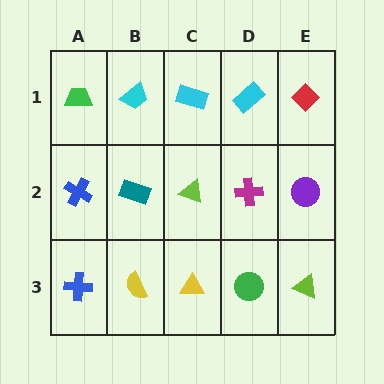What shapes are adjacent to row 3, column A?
A blue cross (row 2, column A), a yellow semicircle (row 3, column B).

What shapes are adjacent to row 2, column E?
A red diamond (row 1, column E), a lime triangle (row 3, column E), a magenta cross (row 2, column D).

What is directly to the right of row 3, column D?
A lime triangle.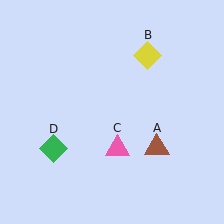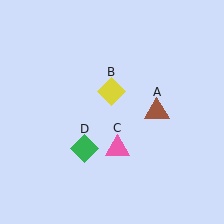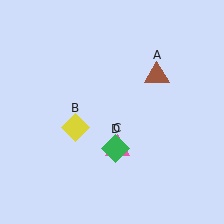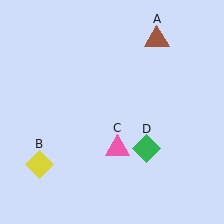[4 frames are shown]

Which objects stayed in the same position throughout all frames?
Pink triangle (object C) remained stationary.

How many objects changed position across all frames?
3 objects changed position: brown triangle (object A), yellow diamond (object B), green diamond (object D).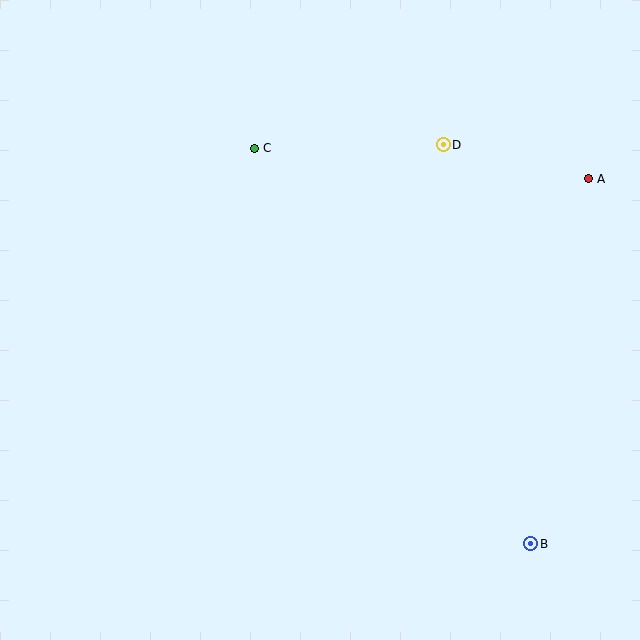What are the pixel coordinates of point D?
Point D is at (443, 145).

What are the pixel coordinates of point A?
Point A is at (588, 179).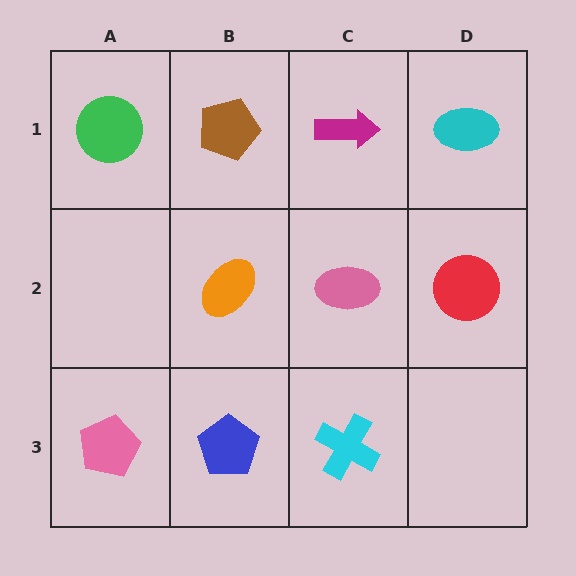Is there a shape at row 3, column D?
No, that cell is empty.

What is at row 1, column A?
A green circle.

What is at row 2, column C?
A pink ellipse.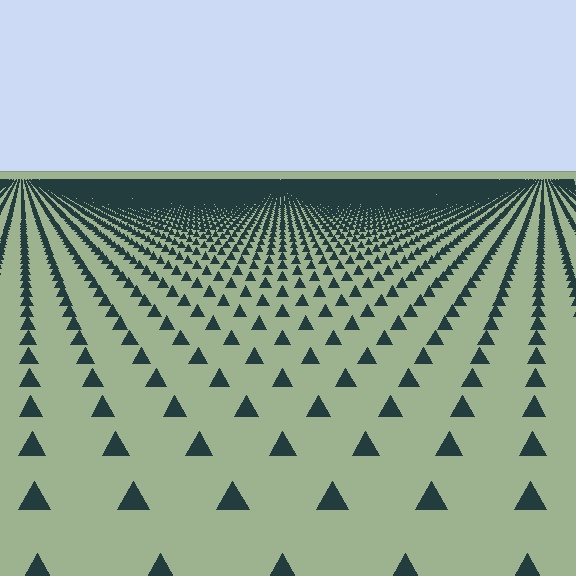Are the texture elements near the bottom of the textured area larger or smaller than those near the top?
Larger. Near the bottom, elements are closer to the viewer and appear at a bigger on-screen size.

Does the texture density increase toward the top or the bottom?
Density increases toward the top.